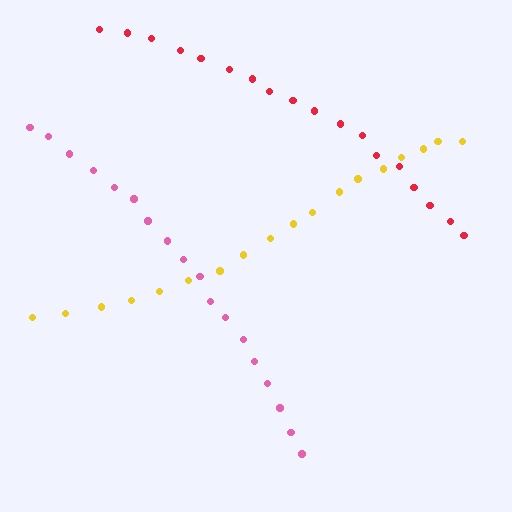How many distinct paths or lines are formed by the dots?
There are 3 distinct paths.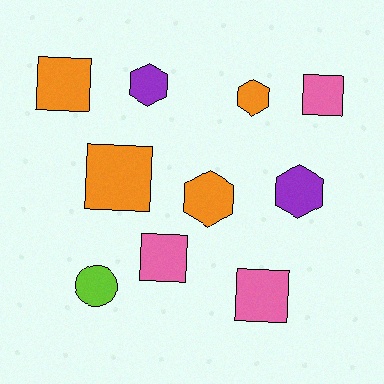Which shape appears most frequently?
Square, with 5 objects.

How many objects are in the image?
There are 10 objects.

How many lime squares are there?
There are no lime squares.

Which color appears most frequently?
Orange, with 4 objects.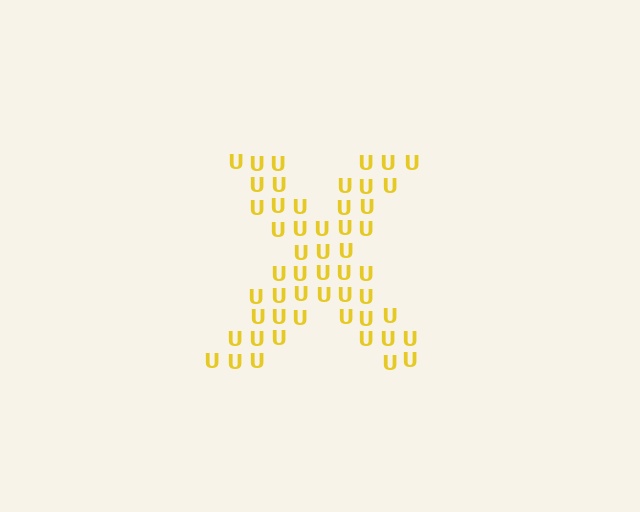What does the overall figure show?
The overall figure shows the letter X.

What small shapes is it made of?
It is made of small letter U's.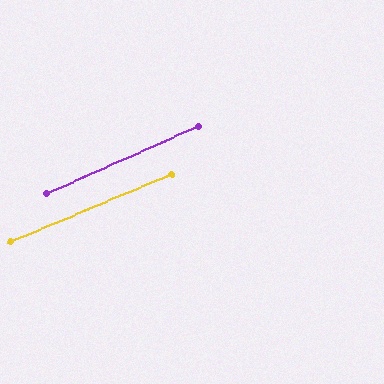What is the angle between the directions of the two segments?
Approximately 1 degree.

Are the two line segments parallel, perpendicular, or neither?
Parallel — their directions differ by only 0.7°.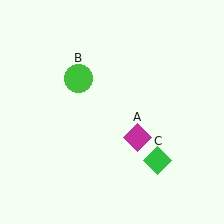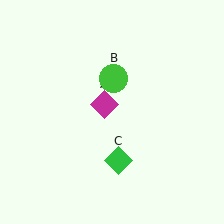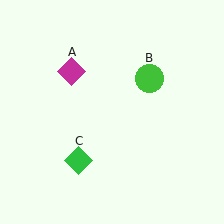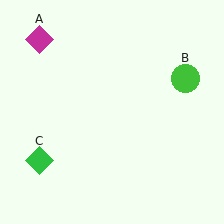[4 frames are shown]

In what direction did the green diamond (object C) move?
The green diamond (object C) moved left.